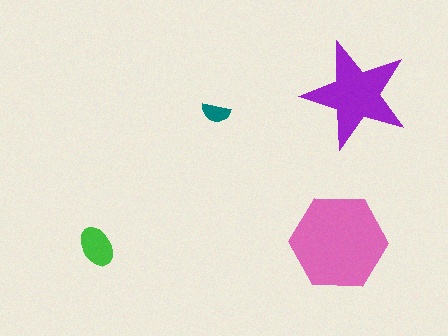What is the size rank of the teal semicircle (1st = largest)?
4th.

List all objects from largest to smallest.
The pink hexagon, the purple star, the green ellipse, the teal semicircle.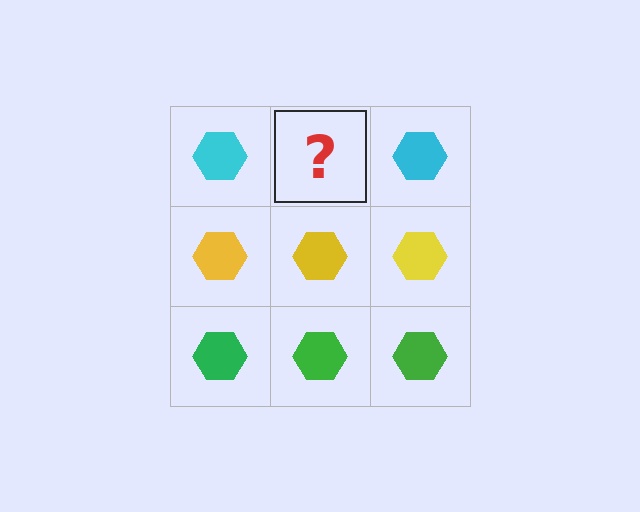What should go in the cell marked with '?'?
The missing cell should contain a cyan hexagon.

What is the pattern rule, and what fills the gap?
The rule is that each row has a consistent color. The gap should be filled with a cyan hexagon.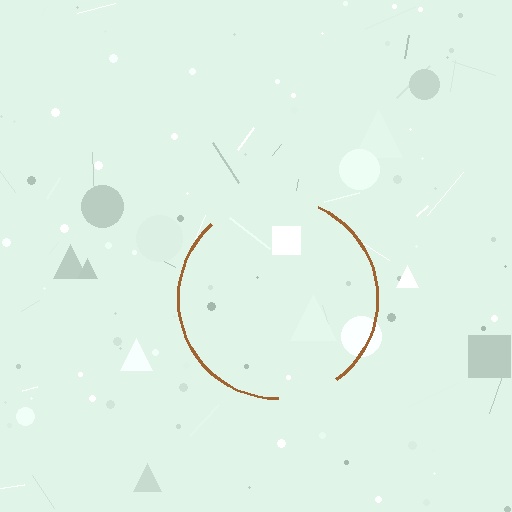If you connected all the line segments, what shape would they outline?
They would outline a circle.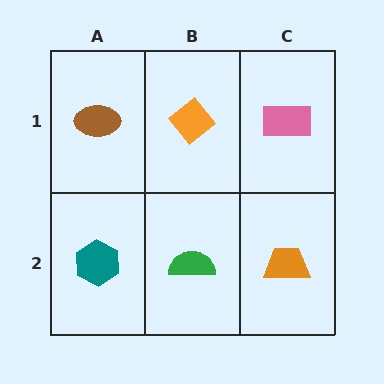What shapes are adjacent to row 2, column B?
An orange diamond (row 1, column B), a teal hexagon (row 2, column A), an orange trapezoid (row 2, column C).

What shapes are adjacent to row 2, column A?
A brown ellipse (row 1, column A), a green semicircle (row 2, column B).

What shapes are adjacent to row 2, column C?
A pink rectangle (row 1, column C), a green semicircle (row 2, column B).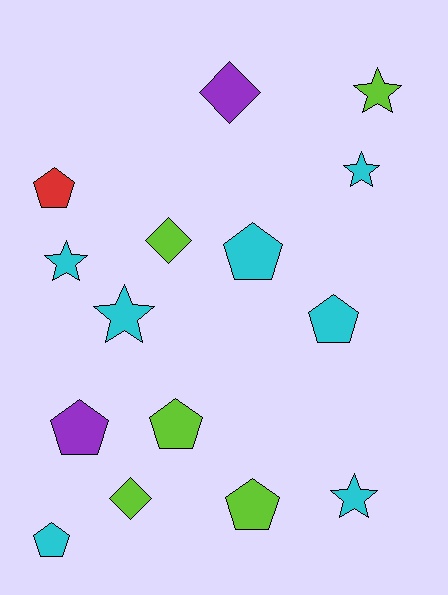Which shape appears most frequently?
Pentagon, with 7 objects.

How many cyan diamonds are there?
There are no cyan diamonds.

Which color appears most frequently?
Cyan, with 7 objects.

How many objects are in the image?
There are 15 objects.